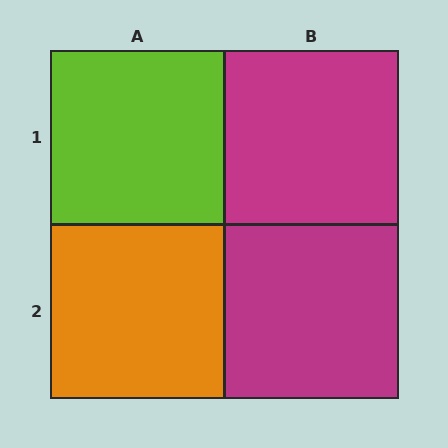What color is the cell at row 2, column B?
Magenta.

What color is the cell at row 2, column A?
Orange.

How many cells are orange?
1 cell is orange.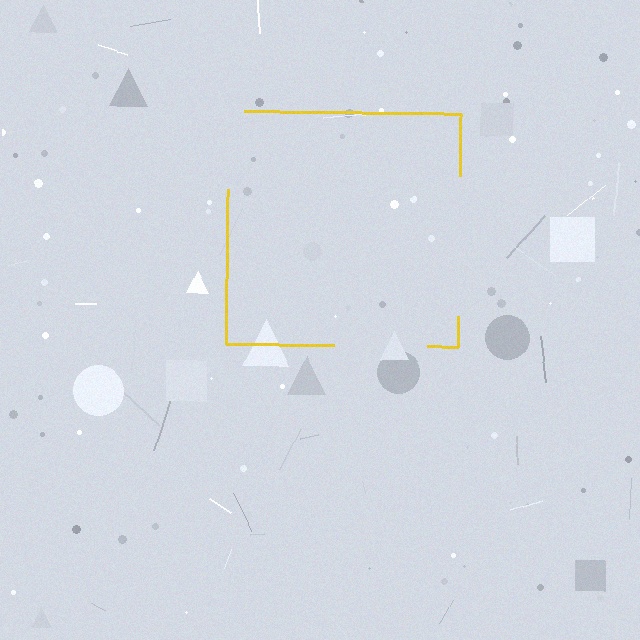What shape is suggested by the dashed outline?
The dashed outline suggests a square.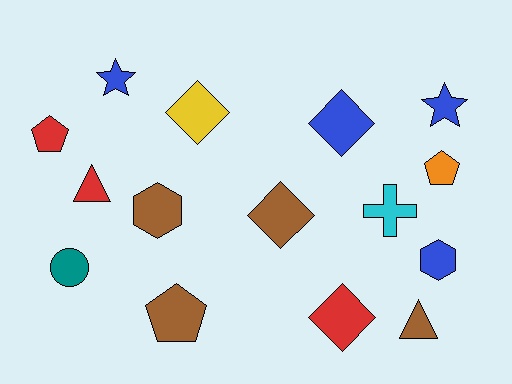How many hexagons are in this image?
There are 2 hexagons.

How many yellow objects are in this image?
There is 1 yellow object.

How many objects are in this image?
There are 15 objects.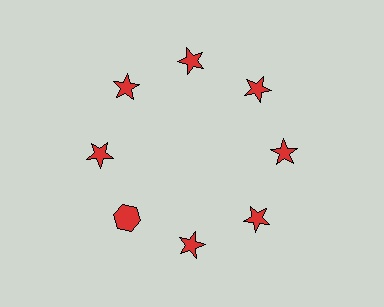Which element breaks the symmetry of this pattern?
The red hexagon at roughly the 8 o'clock position breaks the symmetry. All other shapes are red stars.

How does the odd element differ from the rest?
It has a different shape: hexagon instead of star.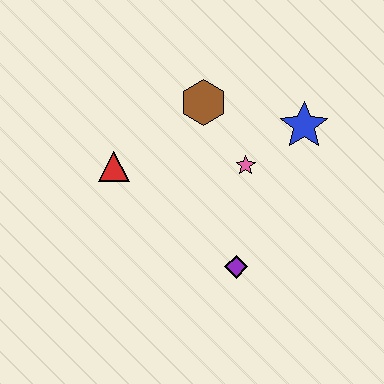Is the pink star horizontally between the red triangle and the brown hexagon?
No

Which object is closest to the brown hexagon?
The pink star is closest to the brown hexagon.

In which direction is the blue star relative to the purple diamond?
The blue star is above the purple diamond.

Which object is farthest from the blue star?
The red triangle is farthest from the blue star.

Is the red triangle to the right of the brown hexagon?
No